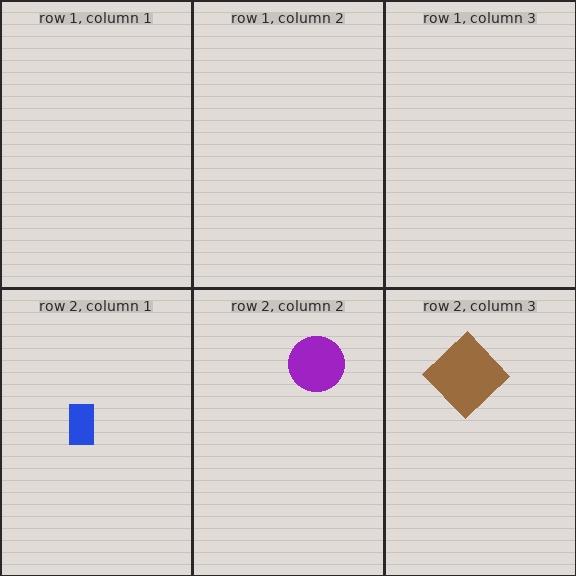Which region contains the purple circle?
The row 2, column 2 region.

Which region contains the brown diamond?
The row 2, column 3 region.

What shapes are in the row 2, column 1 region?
The blue rectangle.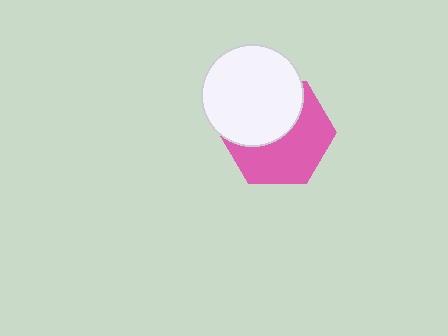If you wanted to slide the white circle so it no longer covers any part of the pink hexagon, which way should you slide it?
Slide it up — that is the most direct way to separate the two shapes.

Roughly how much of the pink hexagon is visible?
About half of it is visible (roughly 54%).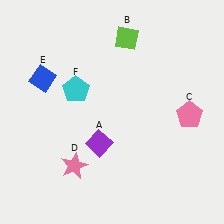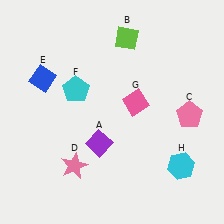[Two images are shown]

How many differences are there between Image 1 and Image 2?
There are 2 differences between the two images.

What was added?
A pink diamond (G), a cyan hexagon (H) were added in Image 2.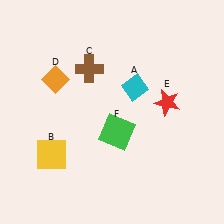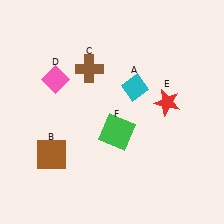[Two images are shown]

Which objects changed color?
B changed from yellow to brown. D changed from orange to pink.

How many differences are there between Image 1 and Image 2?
There are 2 differences between the two images.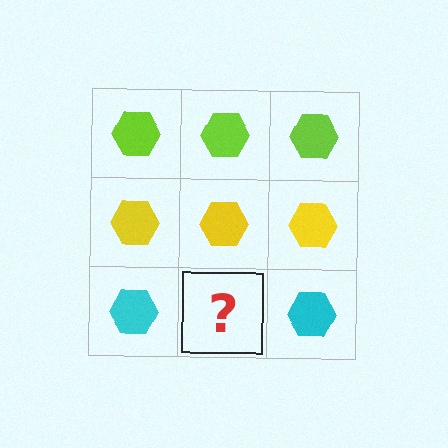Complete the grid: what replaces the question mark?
The question mark should be replaced with a cyan hexagon.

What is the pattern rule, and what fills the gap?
The rule is that each row has a consistent color. The gap should be filled with a cyan hexagon.